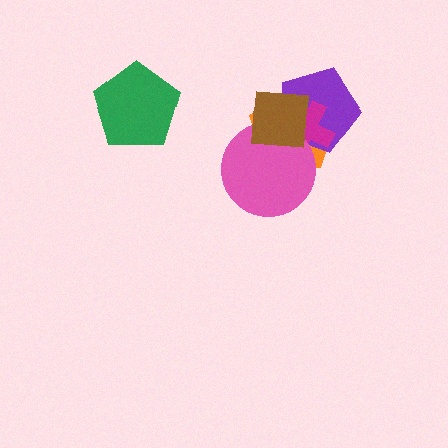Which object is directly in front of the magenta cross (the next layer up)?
The pink circle is directly in front of the magenta cross.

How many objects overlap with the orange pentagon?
4 objects overlap with the orange pentagon.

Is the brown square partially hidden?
No, no other shape covers it.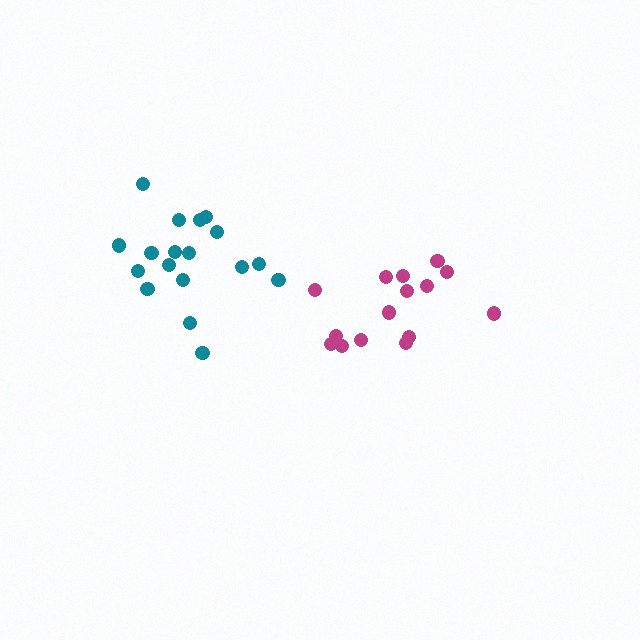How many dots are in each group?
Group 1: 15 dots, Group 2: 18 dots (33 total).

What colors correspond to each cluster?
The clusters are colored: magenta, teal.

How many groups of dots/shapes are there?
There are 2 groups.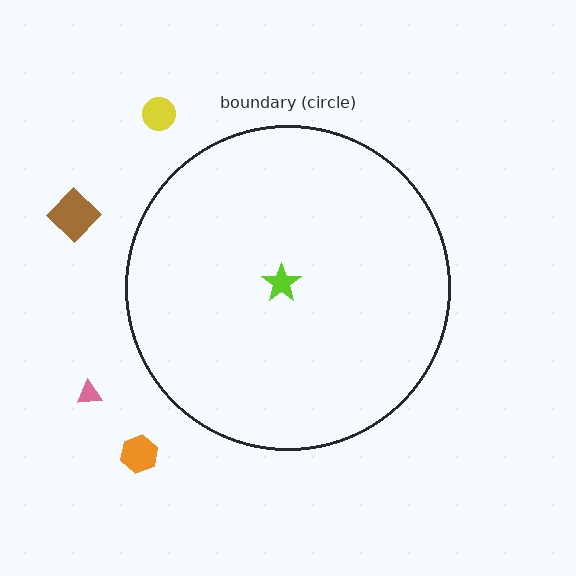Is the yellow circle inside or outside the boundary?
Outside.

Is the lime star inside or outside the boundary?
Inside.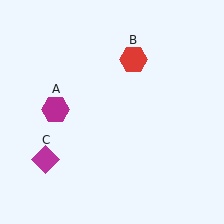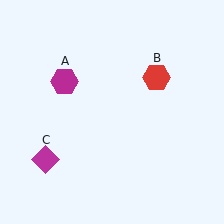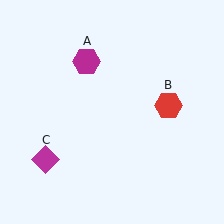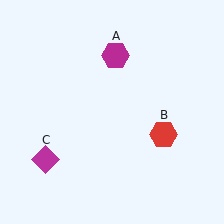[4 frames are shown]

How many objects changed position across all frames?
2 objects changed position: magenta hexagon (object A), red hexagon (object B).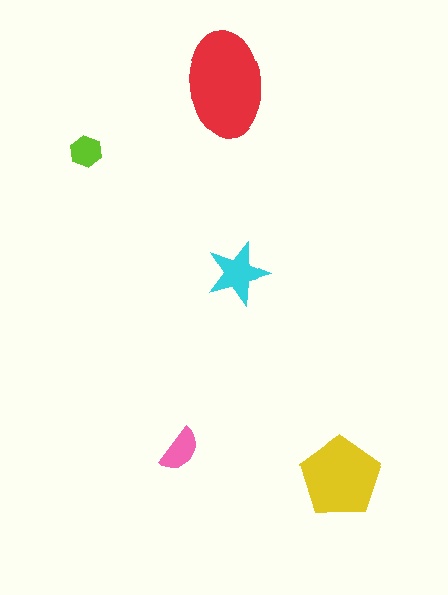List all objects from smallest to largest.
The lime hexagon, the pink semicircle, the cyan star, the yellow pentagon, the red ellipse.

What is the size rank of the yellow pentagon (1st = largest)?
2nd.